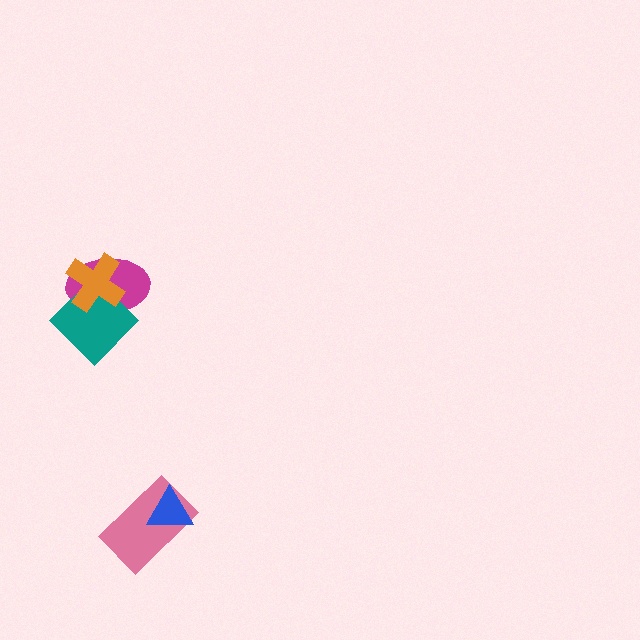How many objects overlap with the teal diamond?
2 objects overlap with the teal diamond.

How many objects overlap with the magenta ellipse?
2 objects overlap with the magenta ellipse.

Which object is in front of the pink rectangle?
The blue triangle is in front of the pink rectangle.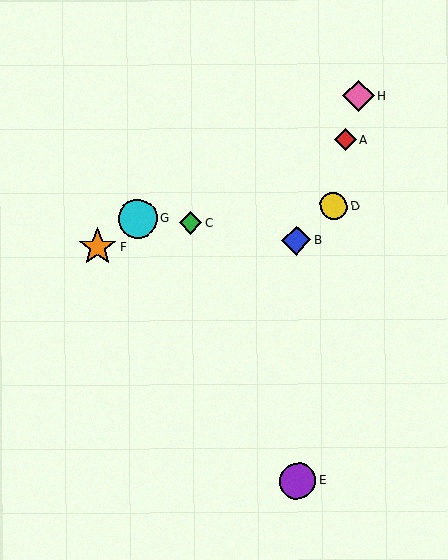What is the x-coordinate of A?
Object A is at x≈345.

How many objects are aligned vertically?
2 objects (B, E) are aligned vertically.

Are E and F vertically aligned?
No, E is at x≈298 and F is at x≈97.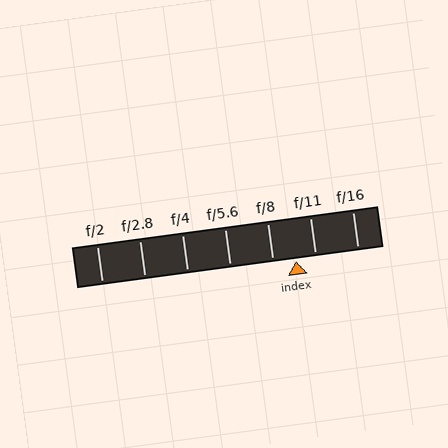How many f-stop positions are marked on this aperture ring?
There are 7 f-stop positions marked.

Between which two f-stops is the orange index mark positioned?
The index mark is between f/8 and f/11.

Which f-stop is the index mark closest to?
The index mark is closest to f/11.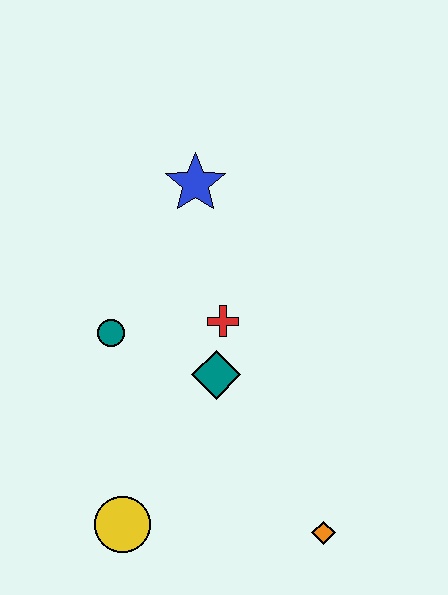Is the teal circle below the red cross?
Yes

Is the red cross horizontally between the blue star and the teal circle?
No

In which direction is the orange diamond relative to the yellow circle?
The orange diamond is to the right of the yellow circle.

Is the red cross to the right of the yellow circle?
Yes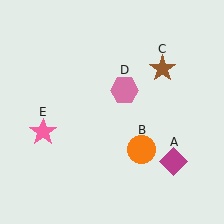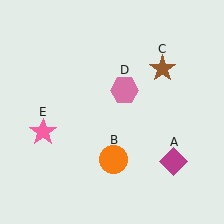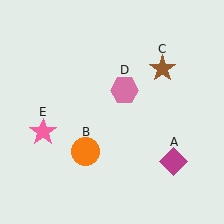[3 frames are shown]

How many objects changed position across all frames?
1 object changed position: orange circle (object B).